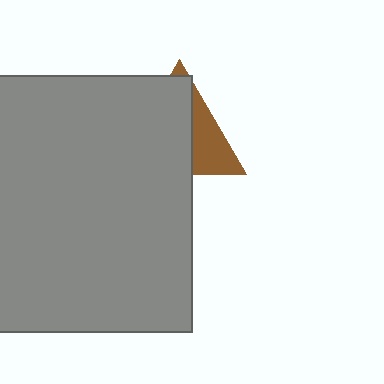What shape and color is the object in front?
The object in front is a gray square.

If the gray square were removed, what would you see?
You would see the complete brown triangle.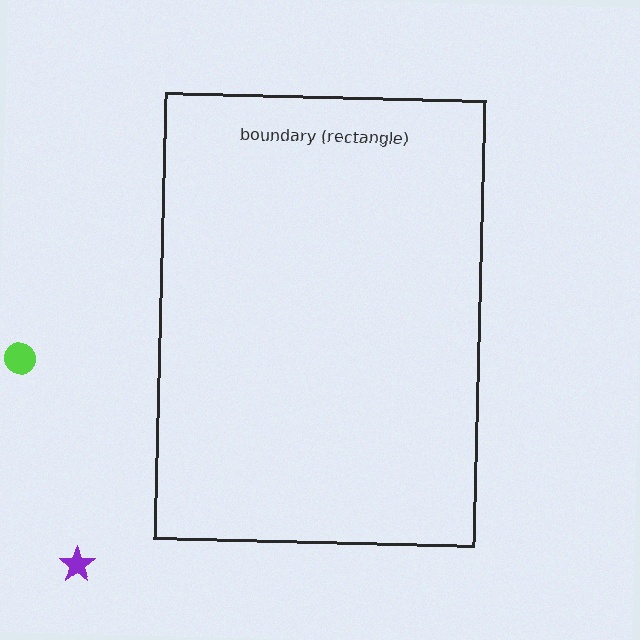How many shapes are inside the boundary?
0 inside, 2 outside.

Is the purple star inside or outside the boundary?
Outside.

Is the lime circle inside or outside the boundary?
Outside.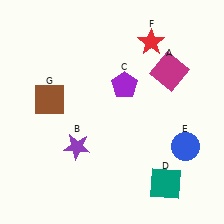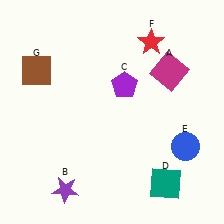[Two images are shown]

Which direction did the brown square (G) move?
The brown square (G) moved up.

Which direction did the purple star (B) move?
The purple star (B) moved down.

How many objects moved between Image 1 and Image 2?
2 objects moved between the two images.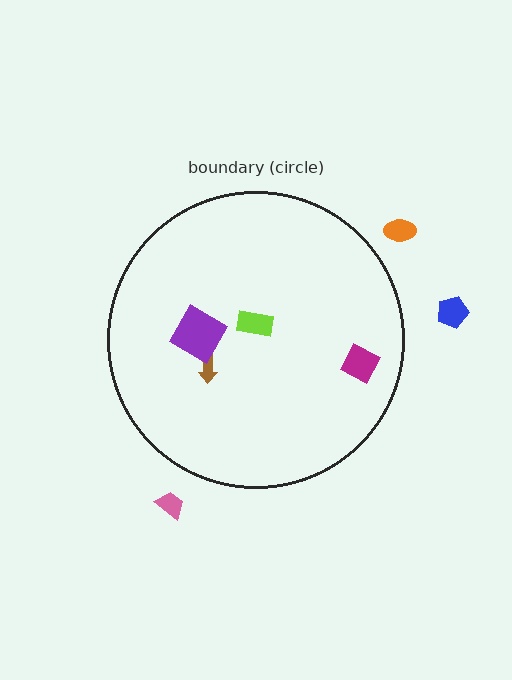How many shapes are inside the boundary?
4 inside, 3 outside.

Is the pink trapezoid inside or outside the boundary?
Outside.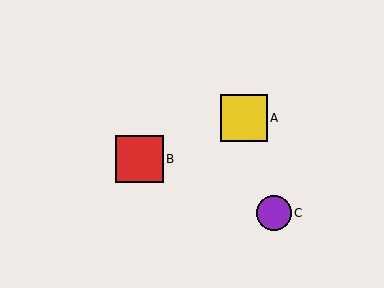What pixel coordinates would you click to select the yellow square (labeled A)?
Click at (244, 118) to select the yellow square A.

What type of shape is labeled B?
Shape B is a red square.